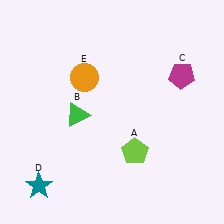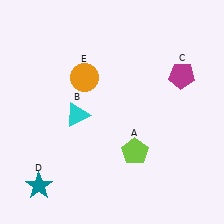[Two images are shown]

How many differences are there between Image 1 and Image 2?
There is 1 difference between the two images.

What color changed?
The triangle (B) changed from green in Image 1 to cyan in Image 2.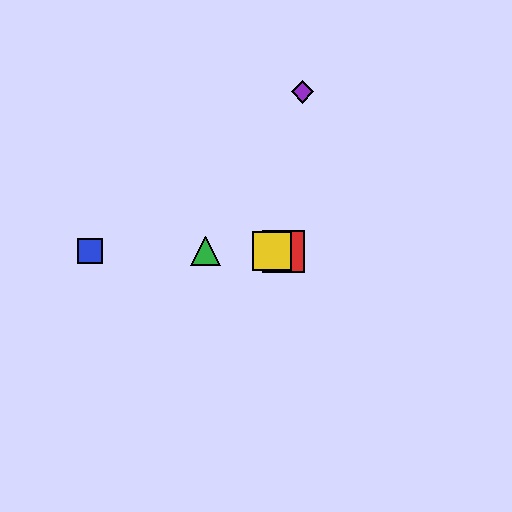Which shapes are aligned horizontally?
The red square, the blue square, the green triangle, the yellow square are aligned horizontally.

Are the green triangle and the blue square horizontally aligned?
Yes, both are at y≈251.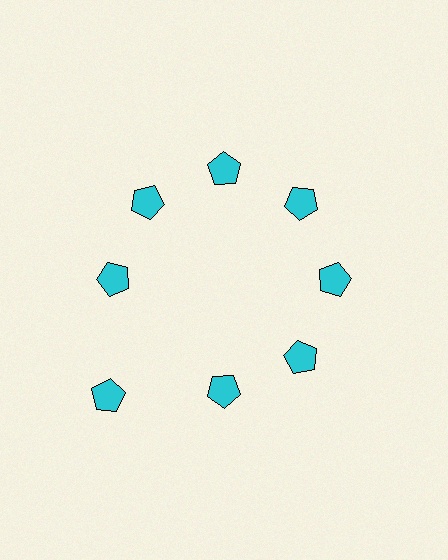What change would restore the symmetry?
The symmetry would be restored by moving it inward, back onto the ring so that all 8 pentagons sit at equal angles and equal distance from the center.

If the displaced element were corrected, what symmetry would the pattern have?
It would have 8-fold rotational symmetry — the pattern would map onto itself every 45 degrees.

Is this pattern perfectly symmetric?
No. The 8 cyan pentagons are arranged in a ring, but one element near the 8 o'clock position is pushed outward from the center, breaking the 8-fold rotational symmetry.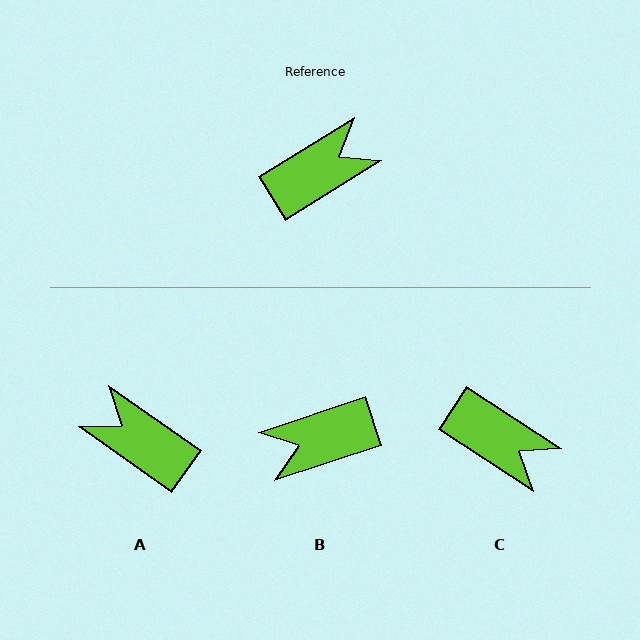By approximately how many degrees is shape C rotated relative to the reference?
Approximately 65 degrees clockwise.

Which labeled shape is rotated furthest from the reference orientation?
B, about 167 degrees away.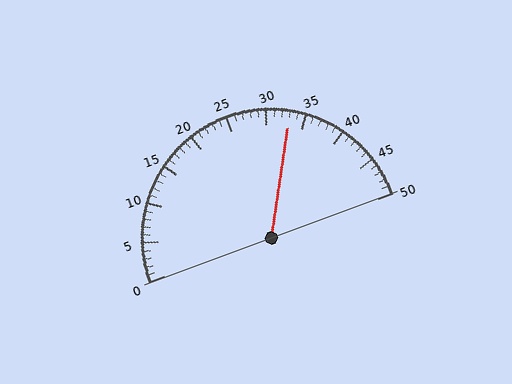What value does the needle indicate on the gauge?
The needle indicates approximately 33.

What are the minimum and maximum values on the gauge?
The gauge ranges from 0 to 50.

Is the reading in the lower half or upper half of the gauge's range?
The reading is in the upper half of the range (0 to 50).